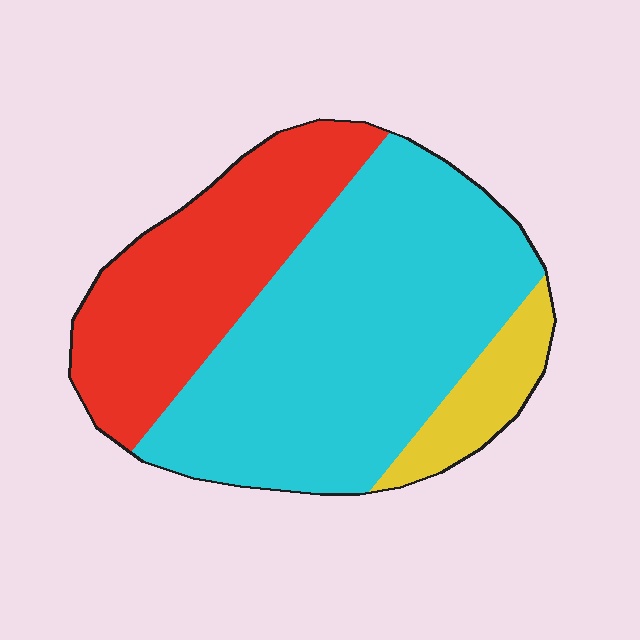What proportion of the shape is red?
Red covers about 30% of the shape.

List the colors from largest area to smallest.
From largest to smallest: cyan, red, yellow.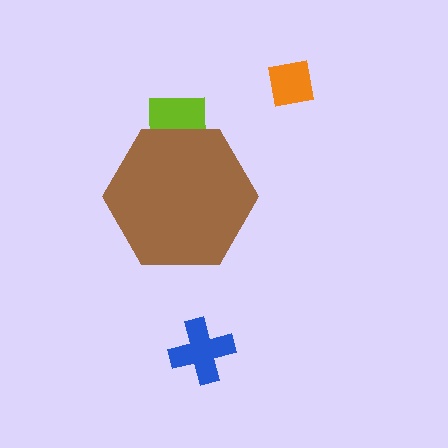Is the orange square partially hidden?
No, the orange square is fully visible.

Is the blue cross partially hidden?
No, the blue cross is fully visible.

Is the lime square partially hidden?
Yes, the lime square is partially hidden behind the brown hexagon.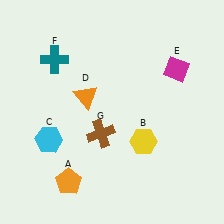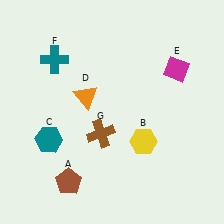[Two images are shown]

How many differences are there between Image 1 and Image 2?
There are 2 differences between the two images.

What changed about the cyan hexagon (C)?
In Image 1, C is cyan. In Image 2, it changed to teal.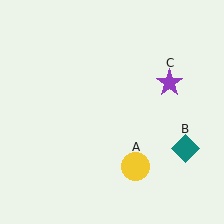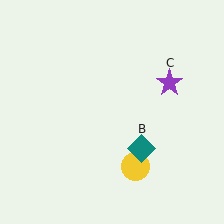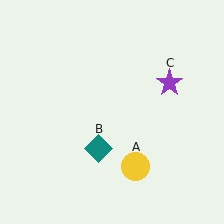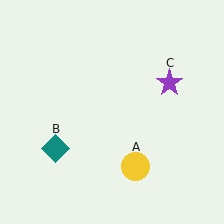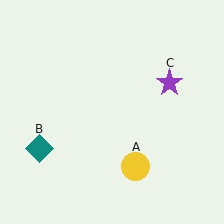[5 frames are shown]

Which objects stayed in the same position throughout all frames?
Yellow circle (object A) and purple star (object C) remained stationary.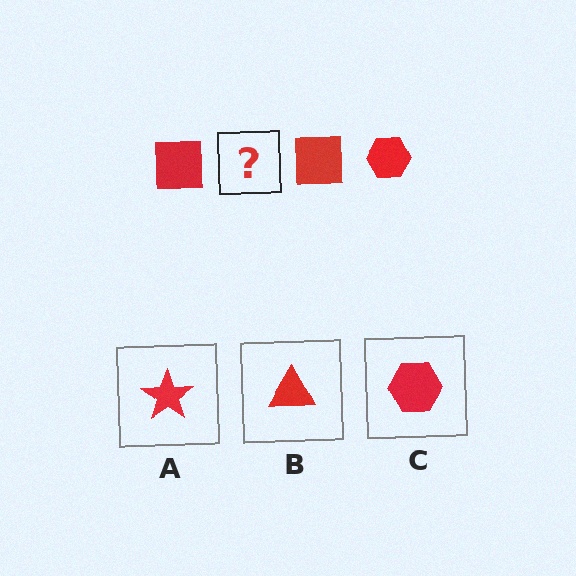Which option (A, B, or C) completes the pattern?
C.